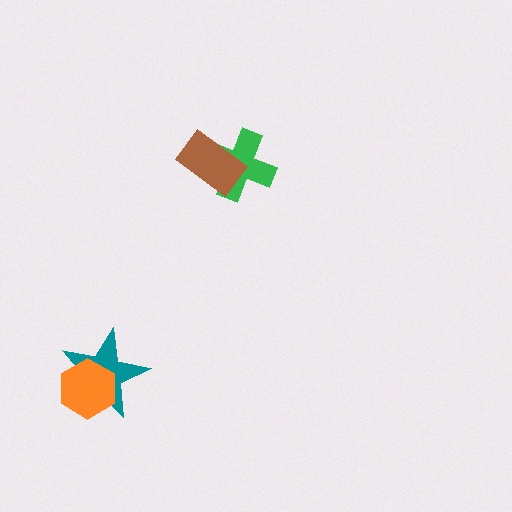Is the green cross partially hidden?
Yes, it is partially covered by another shape.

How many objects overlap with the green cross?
1 object overlaps with the green cross.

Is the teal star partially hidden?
Yes, it is partially covered by another shape.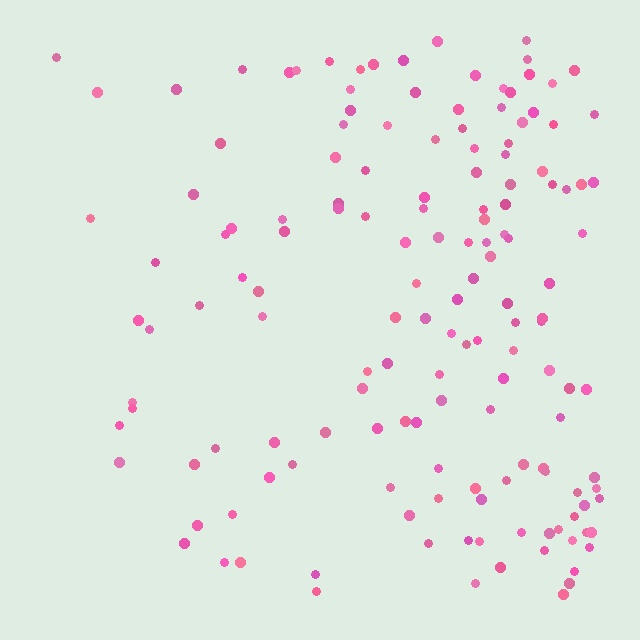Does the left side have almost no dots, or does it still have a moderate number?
Still a moderate number, just noticeably fewer than the right.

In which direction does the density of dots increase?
From left to right, with the right side densest.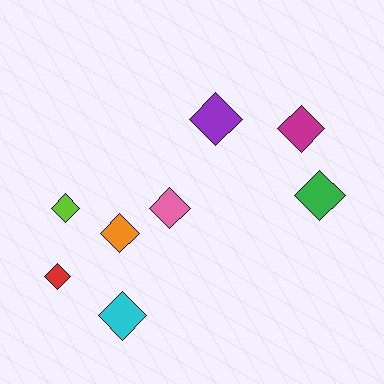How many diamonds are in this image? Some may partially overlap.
There are 8 diamonds.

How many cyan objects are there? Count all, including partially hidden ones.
There is 1 cyan object.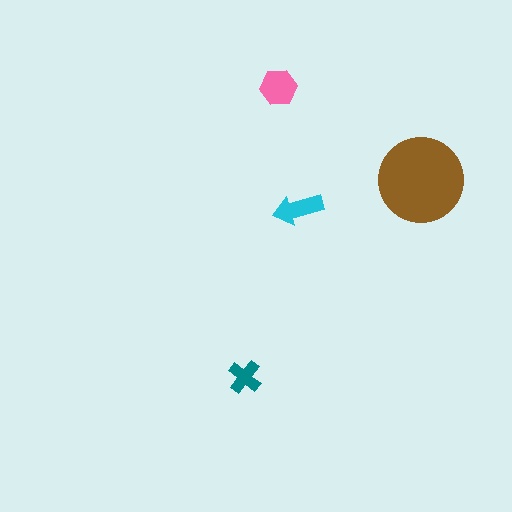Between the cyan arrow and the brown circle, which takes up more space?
The brown circle.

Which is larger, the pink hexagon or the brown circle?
The brown circle.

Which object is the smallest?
The teal cross.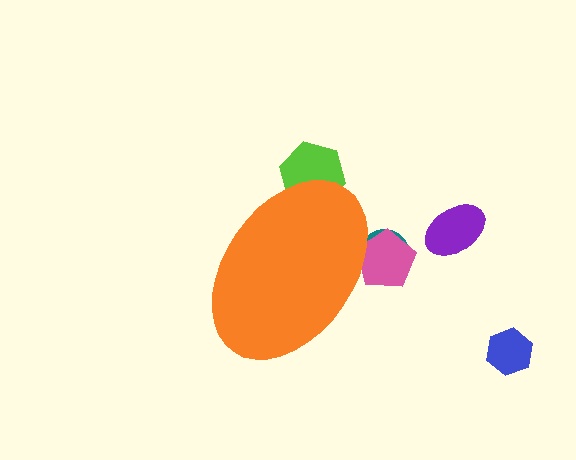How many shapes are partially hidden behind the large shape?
3 shapes are partially hidden.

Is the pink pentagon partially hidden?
Yes, the pink pentagon is partially hidden behind the orange ellipse.